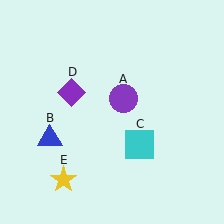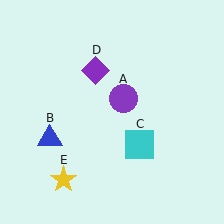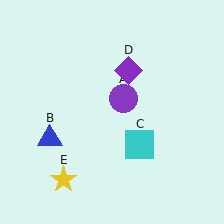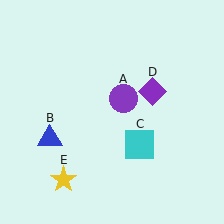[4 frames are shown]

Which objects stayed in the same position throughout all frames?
Purple circle (object A) and blue triangle (object B) and cyan square (object C) and yellow star (object E) remained stationary.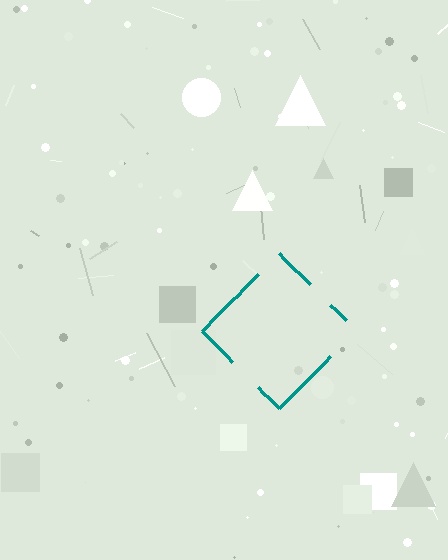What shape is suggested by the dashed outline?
The dashed outline suggests a diamond.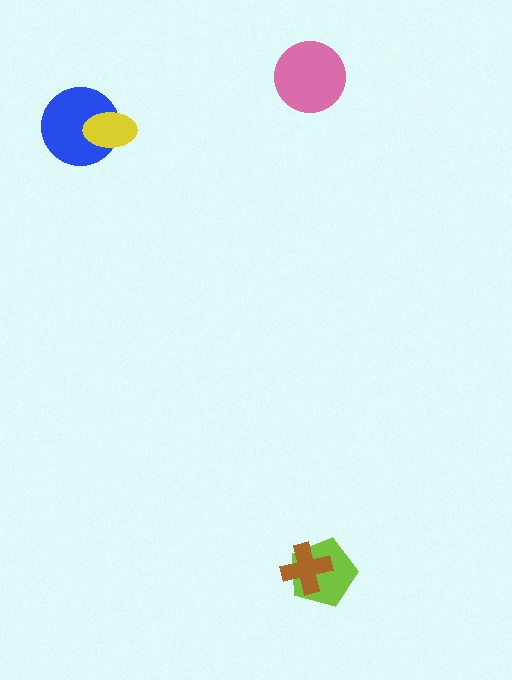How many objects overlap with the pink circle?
0 objects overlap with the pink circle.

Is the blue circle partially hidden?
Yes, it is partially covered by another shape.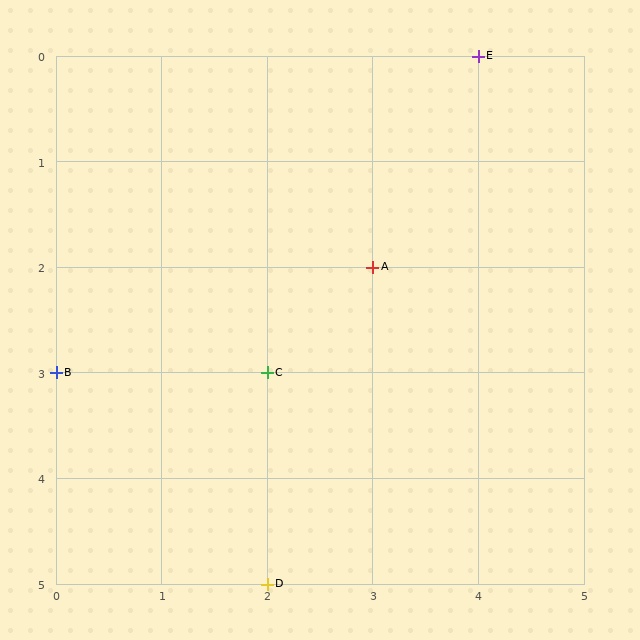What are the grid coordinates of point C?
Point C is at grid coordinates (2, 3).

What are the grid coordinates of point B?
Point B is at grid coordinates (0, 3).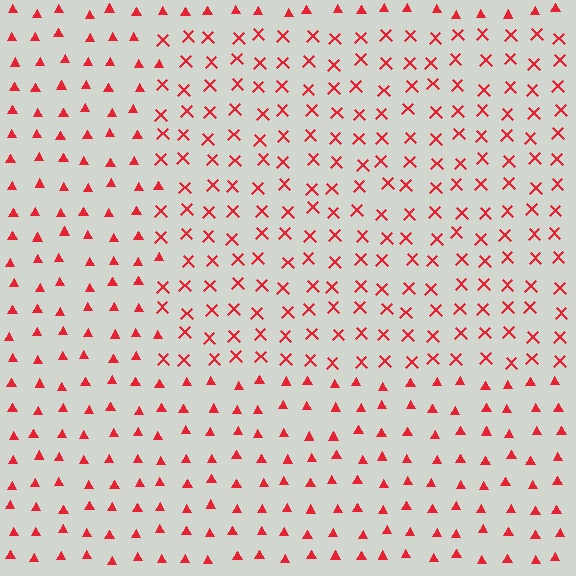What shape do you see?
I see a rectangle.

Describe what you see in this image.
The image is filled with small red elements arranged in a uniform grid. A rectangle-shaped region contains X marks, while the surrounding area contains triangles. The boundary is defined purely by the change in element shape.